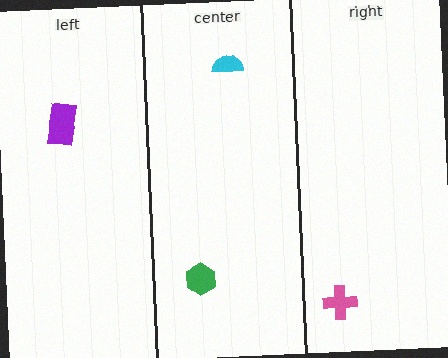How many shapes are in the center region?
2.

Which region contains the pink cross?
The right region.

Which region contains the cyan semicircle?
The center region.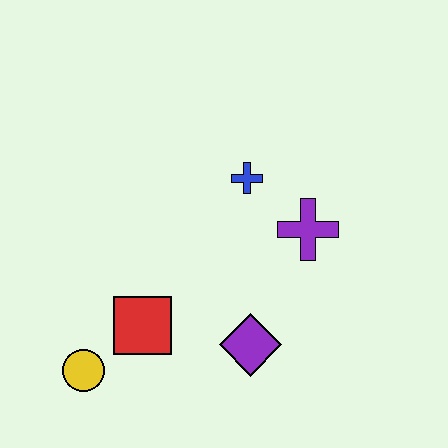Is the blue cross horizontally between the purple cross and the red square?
Yes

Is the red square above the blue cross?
No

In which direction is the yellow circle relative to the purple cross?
The yellow circle is to the left of the purple cross.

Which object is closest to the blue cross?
The purple cross is closest to the blue cross.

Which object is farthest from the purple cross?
The yellow circle is farthest from the purple cross.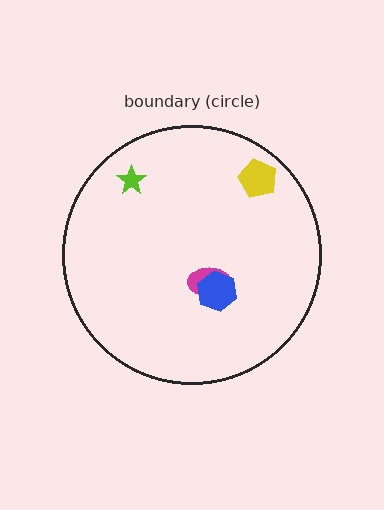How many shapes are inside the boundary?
4 inside, 0 outside.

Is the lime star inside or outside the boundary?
Inside.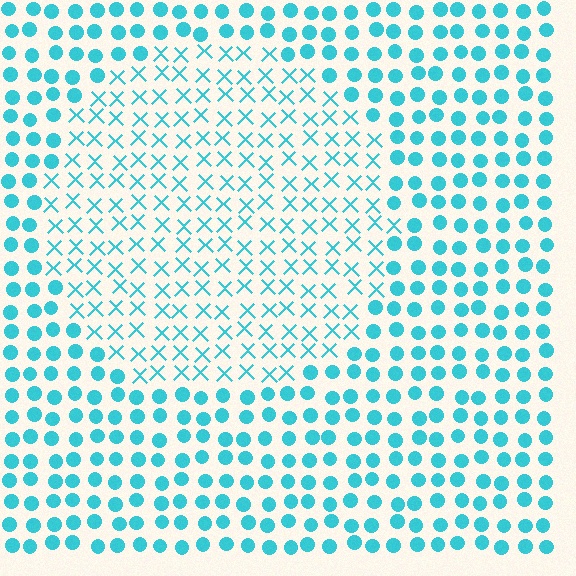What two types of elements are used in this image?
The image uses X marks inside the circle region and circles outside it.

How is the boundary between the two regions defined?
The boundary is defined by a change in element shape: X marks inside vs. circles outside. All elements share the same color and spacing.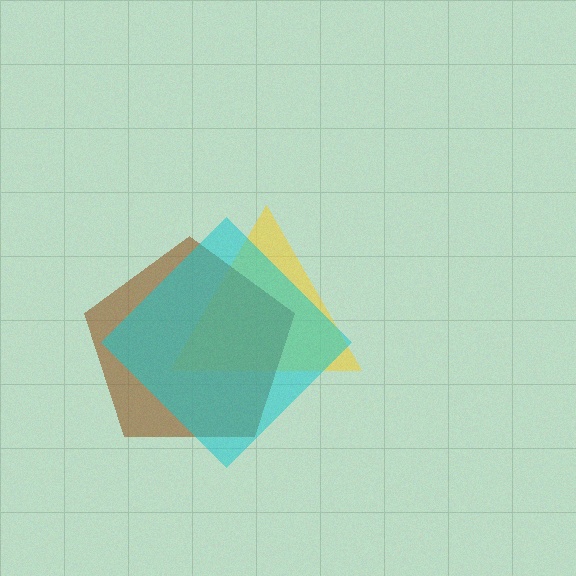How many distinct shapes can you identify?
There are 3 distinct shapes: a yellow triangle, a brown pentagon, a cyan diamond.